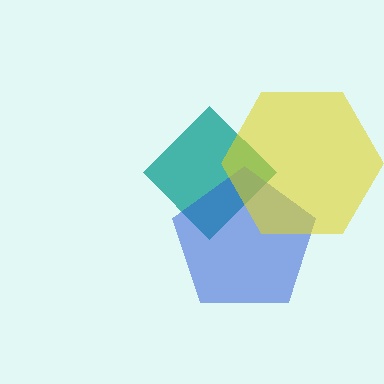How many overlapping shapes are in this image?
There are 3 overlapping shapes in the image.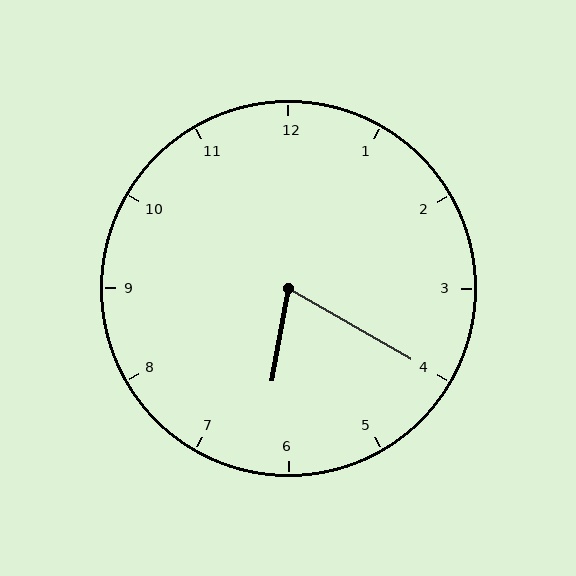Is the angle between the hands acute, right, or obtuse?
It is acute.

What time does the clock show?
6:20.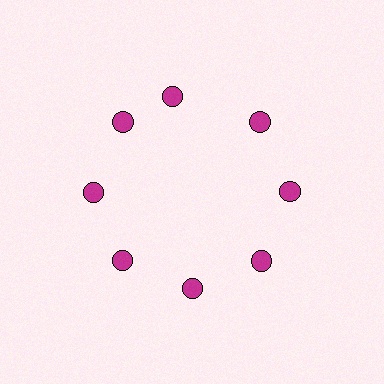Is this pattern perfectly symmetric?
No. The 8 magenta circles are arranged in a ring, but one element near the 12 o'clock position is rotated out of alignment along the ring, breaking the 8-fold rotational symmetry.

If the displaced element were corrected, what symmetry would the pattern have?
It would have 8-fold rotational symmetry — the pattern would map onto itself every 45 degrees.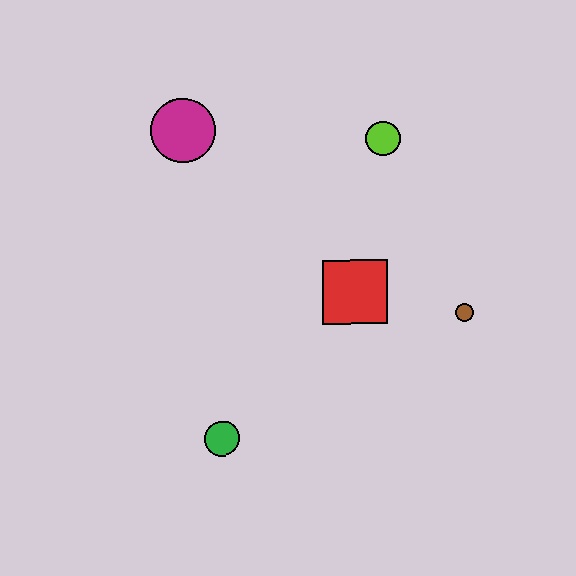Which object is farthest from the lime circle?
The green circle is farthest from the lime circle.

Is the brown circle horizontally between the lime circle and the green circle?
No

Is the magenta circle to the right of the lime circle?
No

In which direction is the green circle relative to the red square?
The green circle is below the red square.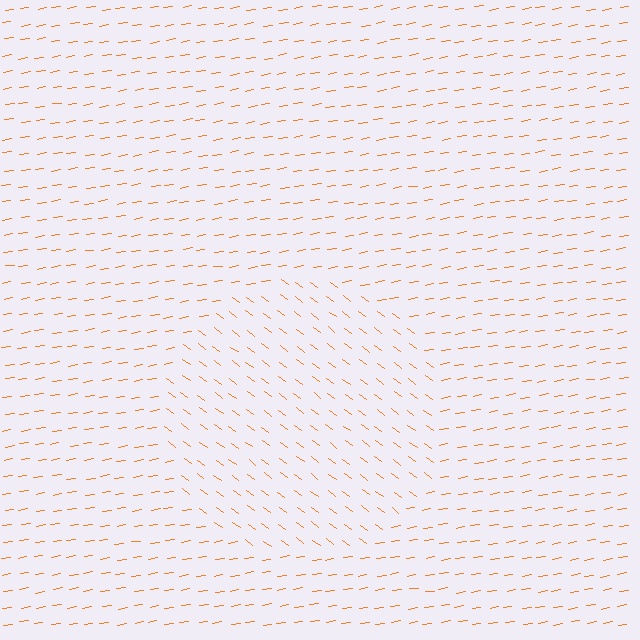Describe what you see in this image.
The image is filled with small orange line segments. A circle region in the image has lines oriented differently from the surrounding lines, creating a visible texture boundary.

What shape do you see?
I see a circle.